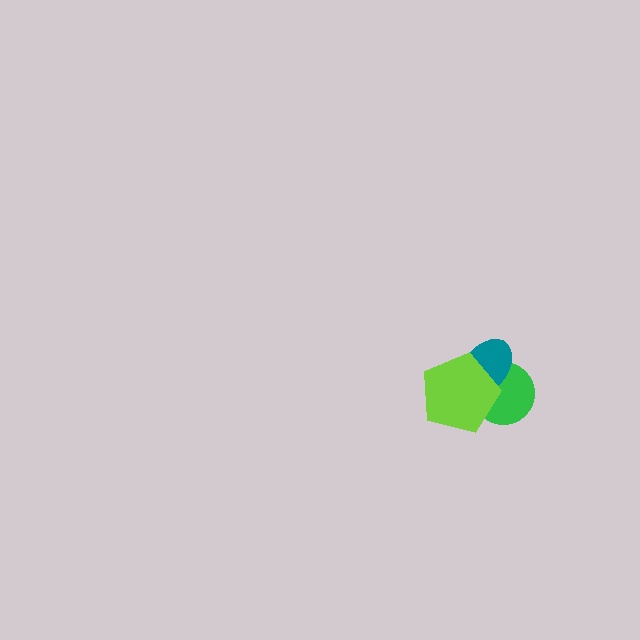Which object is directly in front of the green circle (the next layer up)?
The teal ellipse is directly in front of the green circle.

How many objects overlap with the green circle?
2 objects overlap with the green circle.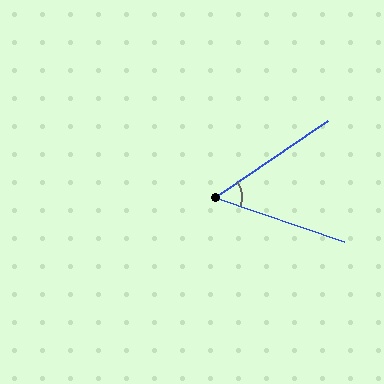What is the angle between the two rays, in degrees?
Approximately 53 degrees.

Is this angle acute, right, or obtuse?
It is acute.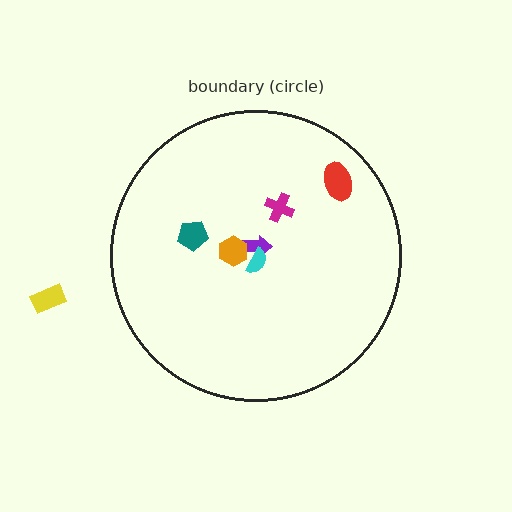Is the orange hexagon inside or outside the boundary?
Inside.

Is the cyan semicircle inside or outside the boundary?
Inside.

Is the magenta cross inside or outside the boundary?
Inside.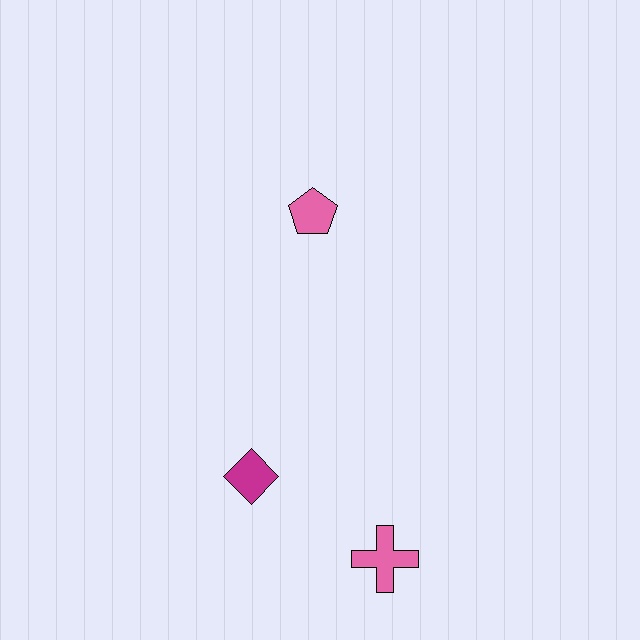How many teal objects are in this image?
There are no teal objects.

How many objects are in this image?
There are 3 objects.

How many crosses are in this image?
There is 1 cross.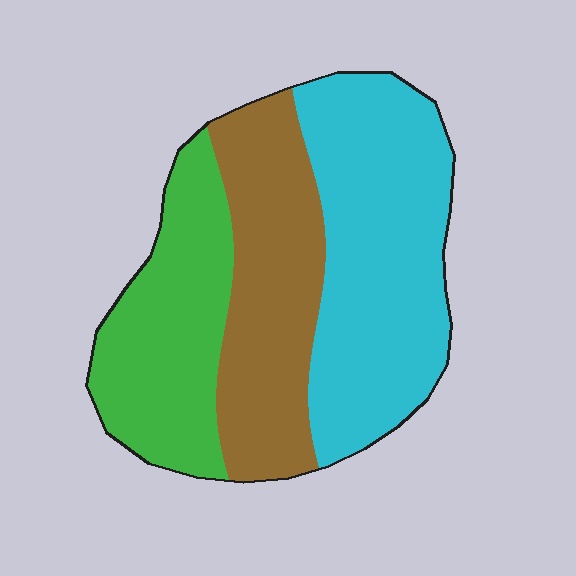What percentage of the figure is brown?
Brown takes up about one third (1/3) of the figure.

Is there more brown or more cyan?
Cyan.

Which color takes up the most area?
Cyan, at roughly 40%.